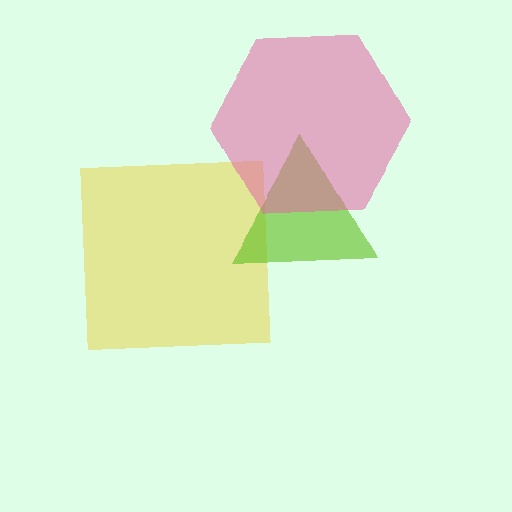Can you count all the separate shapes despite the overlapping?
Yes, there are 3 separate shapes.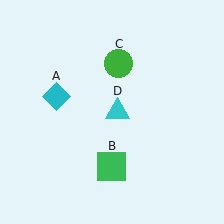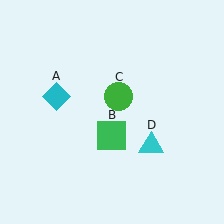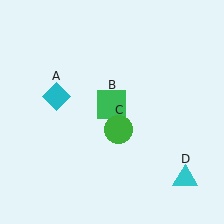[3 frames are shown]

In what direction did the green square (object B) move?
The green square (object B) moved up.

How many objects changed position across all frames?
3 objects changed position: green square (object B), green circle (object C), cyan triangle (object D).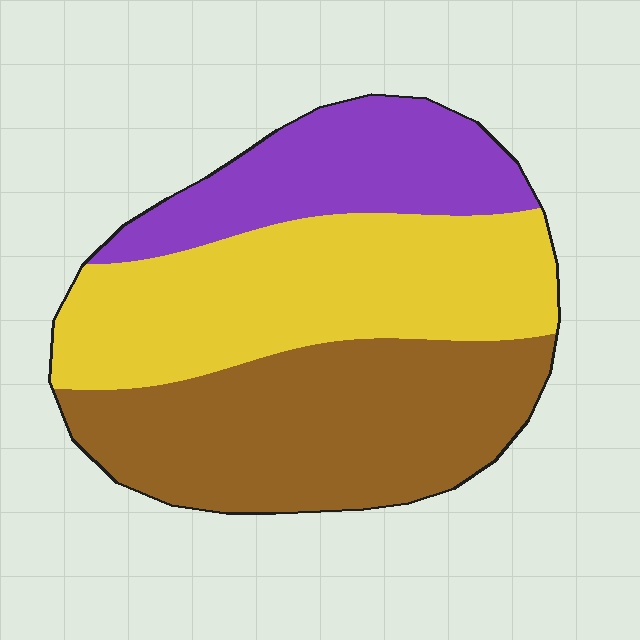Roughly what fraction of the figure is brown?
Brown takes up about two fifths (2/5) of the figure.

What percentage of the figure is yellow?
Yellow covers about 40% of the figure.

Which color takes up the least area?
Purple, at roughly 20%.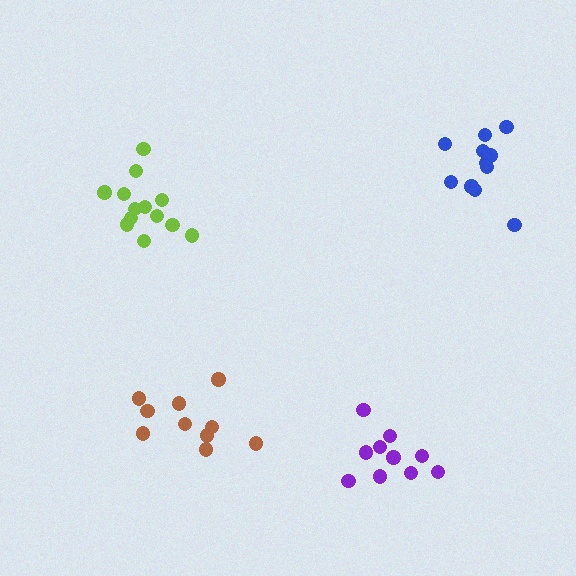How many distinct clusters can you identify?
There are 4 distinct clusters.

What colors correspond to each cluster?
The clusters are colored: lime, brown, blue, purple.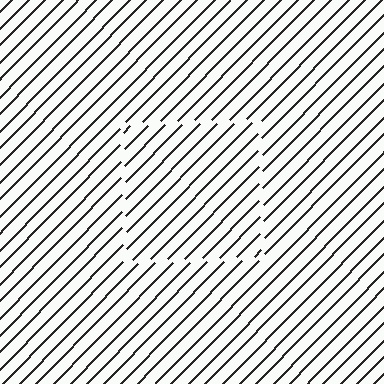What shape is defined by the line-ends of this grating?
An illusory square. The interior of the shape contains the same grating, shifted by half a period — the contour is defined by the phase discontinuity where line-ends from the inner and outer gratings abut.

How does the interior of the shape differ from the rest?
The interior of the shape contains the same grating, shifted by half a period — the contour is defined by the phase discontinuity where line-ends from the inner and outer gratings abut.